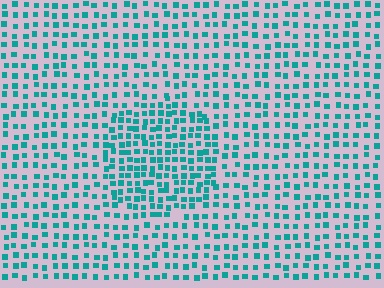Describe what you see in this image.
The image contains small teal elements arranged at two different densities. A circle-shaped region is visible where the elements are more densely packed than the surrounding area.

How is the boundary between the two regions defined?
The boundary is defined by a change in element density (approximately 1.7x ratio). All elements are the same color, size, and shape.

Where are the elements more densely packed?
The elements are more densely packed inside the circle boundary.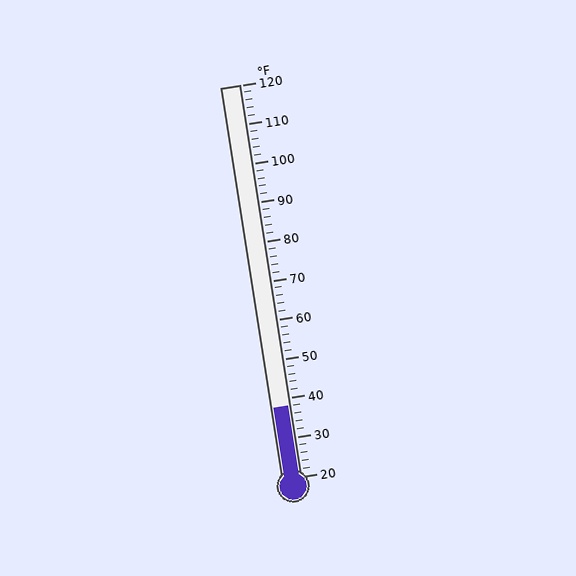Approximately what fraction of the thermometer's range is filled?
The thermometer is filled to approximately 20% of its range.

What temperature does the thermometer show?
The thermometer shows approximately 38°F.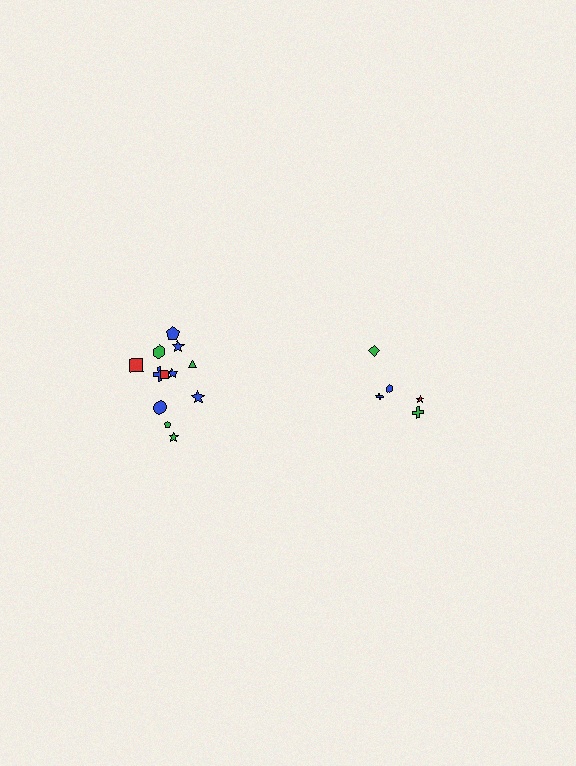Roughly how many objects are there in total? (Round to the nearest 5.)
Roughly 15 objects in total.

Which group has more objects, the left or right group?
The left group.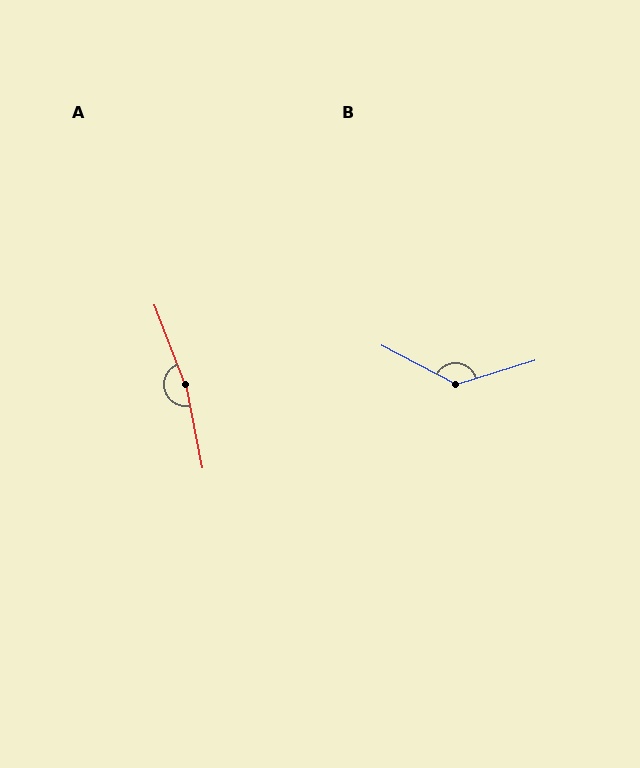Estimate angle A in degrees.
Approximately 170 degrees.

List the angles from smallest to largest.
B (135°), A (170°).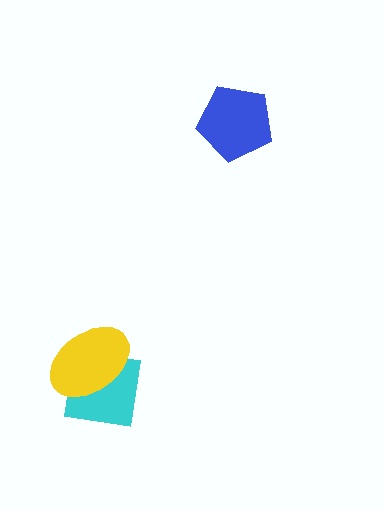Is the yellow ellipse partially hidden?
No, no other shape covers it.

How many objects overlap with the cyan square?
1 object overlaps with the cyan square.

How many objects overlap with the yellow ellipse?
1 object overlaps with the yellow ellipse.